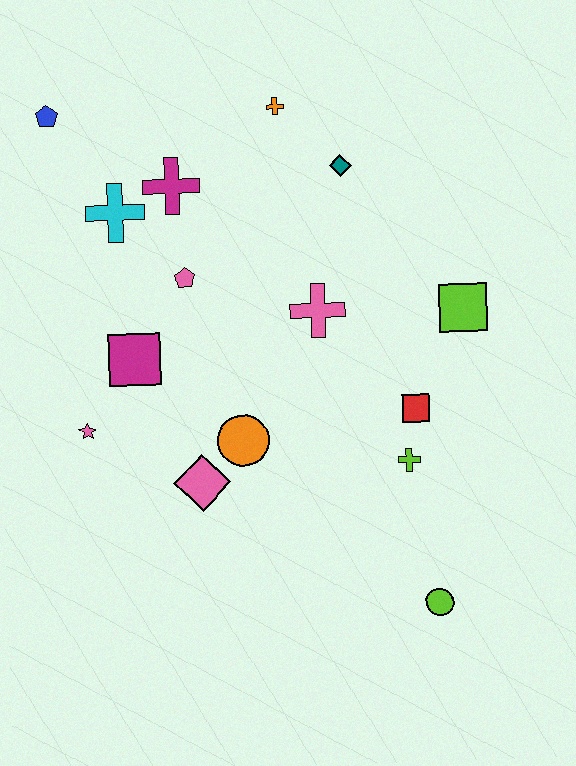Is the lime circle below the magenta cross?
Yes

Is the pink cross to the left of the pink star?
No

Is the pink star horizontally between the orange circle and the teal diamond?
No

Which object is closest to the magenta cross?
The cyan cross is closest to the magenta cross.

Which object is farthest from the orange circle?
The blue pentagon is farthest from the orange circle.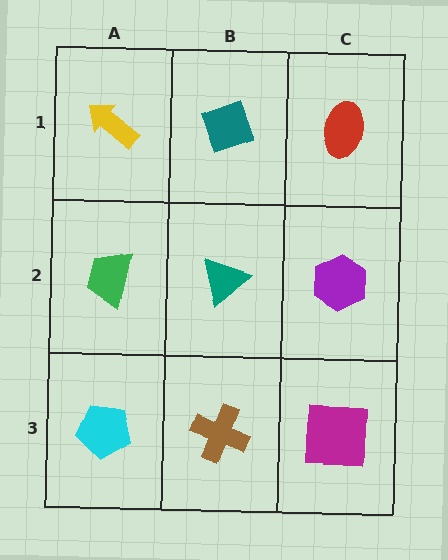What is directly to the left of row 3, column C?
A brown cross.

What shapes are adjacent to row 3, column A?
A green trapezoid (row 2, column A), a brown cross (row 3, column B).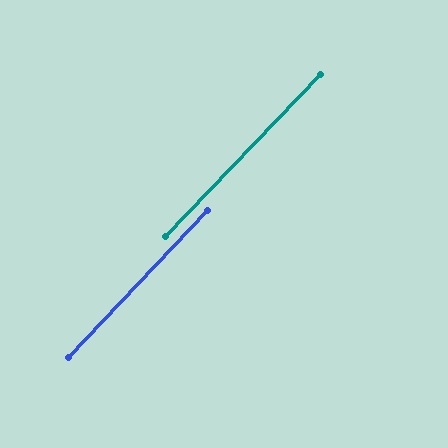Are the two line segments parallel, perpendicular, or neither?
Parallel — their directions differ by only 0.5°.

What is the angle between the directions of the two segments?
Approximately 1 degree.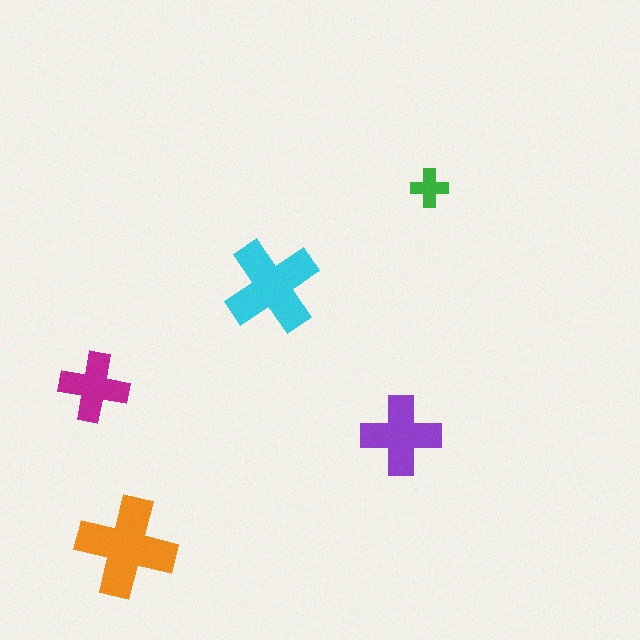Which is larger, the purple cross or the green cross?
The purple one.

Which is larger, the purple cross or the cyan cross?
The cyan one.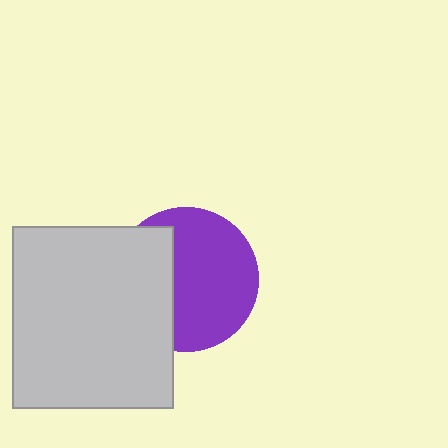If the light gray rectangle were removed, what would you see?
You would see the complete purple circle.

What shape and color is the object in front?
The object in front is a light gray rectangle.